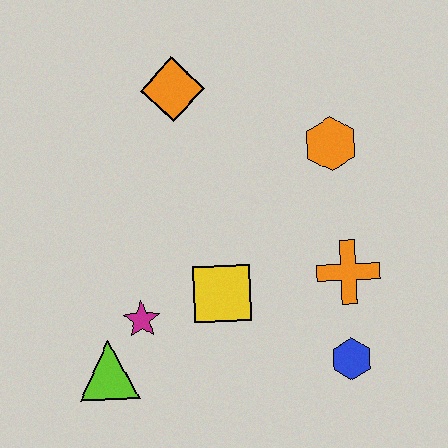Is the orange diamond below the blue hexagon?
No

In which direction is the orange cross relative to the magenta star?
The orange cross is to the right of the magenta star.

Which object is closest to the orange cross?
The blue hexagon is closest to the orange cross.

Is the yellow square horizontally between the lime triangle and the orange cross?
Yes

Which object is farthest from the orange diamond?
The blue hexagon is farthest from the orange diamond.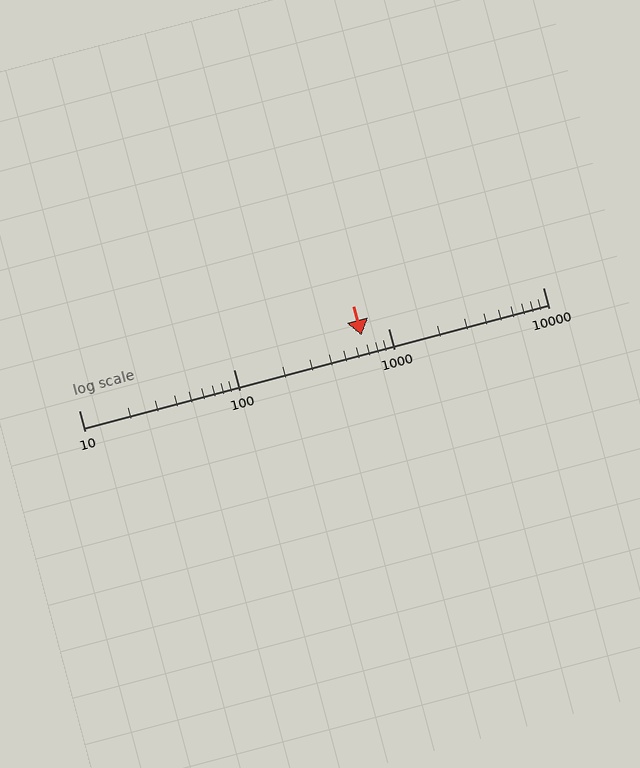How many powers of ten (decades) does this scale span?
The scale spans 3 decades, from 10 to 10000.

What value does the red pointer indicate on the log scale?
The pointer indicates approximately 670.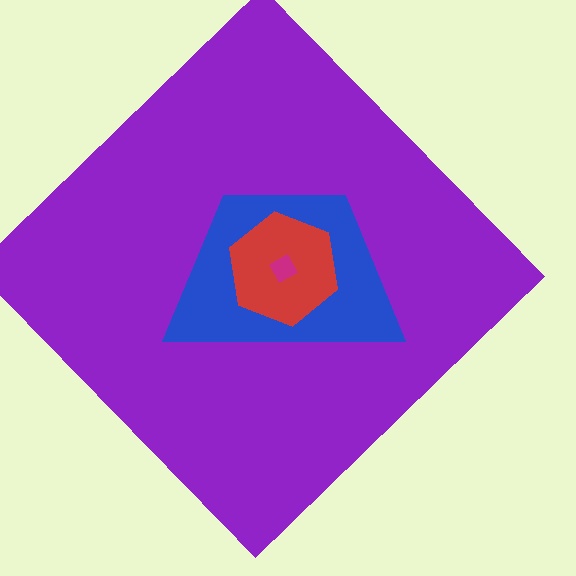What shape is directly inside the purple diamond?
The blue trapezoid.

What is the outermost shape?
The purple diamond.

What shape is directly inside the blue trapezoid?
The red hexagon.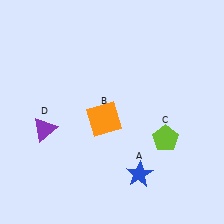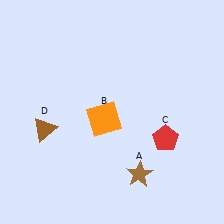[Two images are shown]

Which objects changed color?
A changed from blue to brown. C changed from lime to red. D changed from purple to brown.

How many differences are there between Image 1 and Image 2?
There are 3 differences between the two images.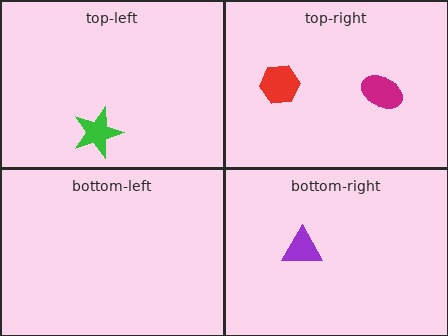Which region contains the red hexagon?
The top-right region.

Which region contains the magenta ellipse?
The top-right region.